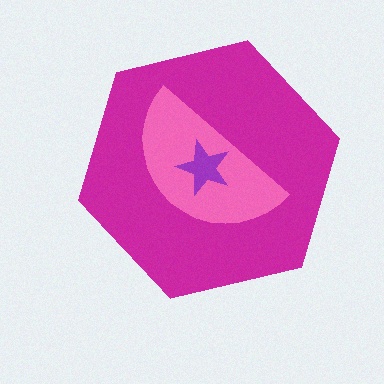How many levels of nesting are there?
3.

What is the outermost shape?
The magenta hexagon.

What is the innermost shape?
The purple star.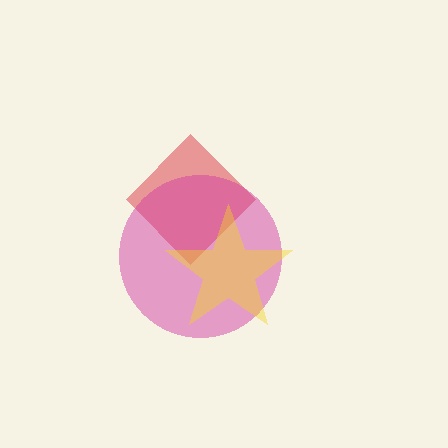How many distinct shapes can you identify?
There are 3 distinct shapes: a red diamond, a magenta circle, a yellow star.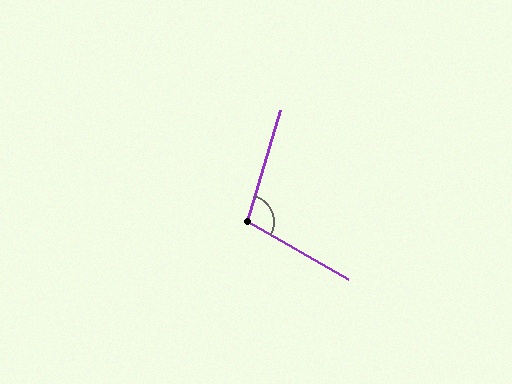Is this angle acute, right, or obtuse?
It is obtuse.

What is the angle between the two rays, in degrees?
Approximately 103 degrees.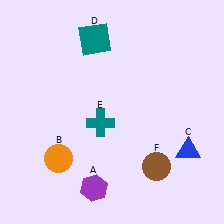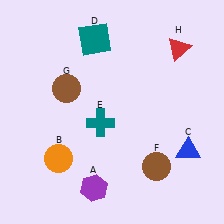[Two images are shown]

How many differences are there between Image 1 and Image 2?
There are 2 differences between the two images.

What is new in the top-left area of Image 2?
A brown circle (G) was added in the top-left area of Image 2.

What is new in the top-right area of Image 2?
A red triangle (H) was added in the top-right area of Image 2.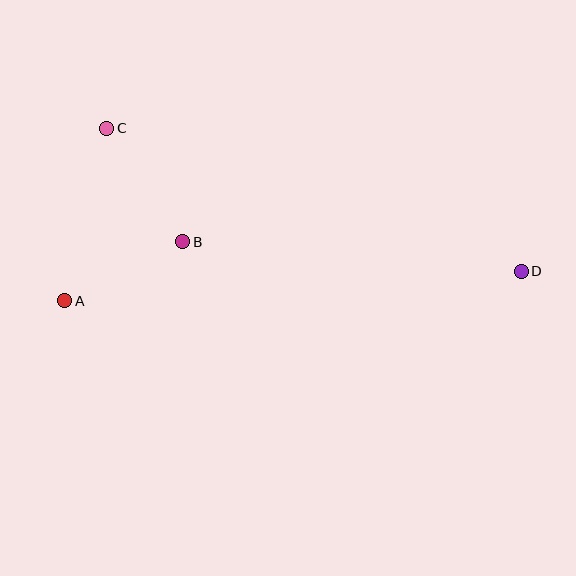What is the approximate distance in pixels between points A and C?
The distance between A and C is approximately 177 pixels.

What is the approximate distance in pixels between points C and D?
The distance between C and D is approximately 438 pixels.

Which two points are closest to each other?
Points A and B are closest to each other.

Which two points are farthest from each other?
Points A and D are farthest from each other.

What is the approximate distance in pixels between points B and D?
The distance between B and D is approximately 340 pixels.